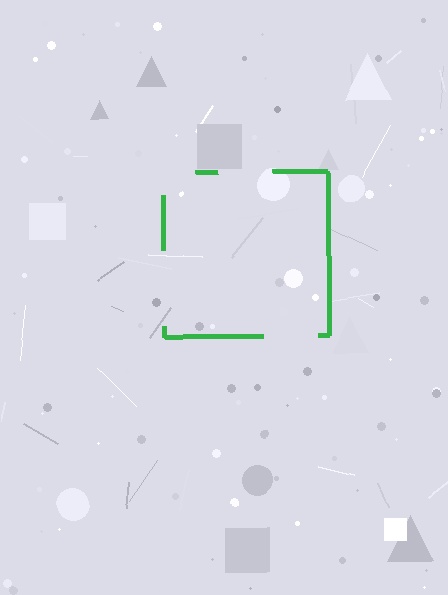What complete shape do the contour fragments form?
The contour fragments form a square.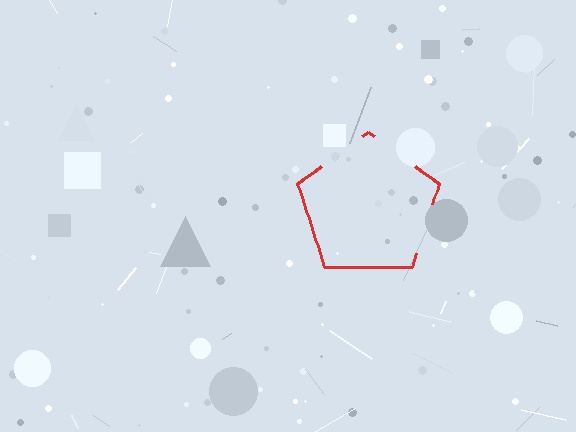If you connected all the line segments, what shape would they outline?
They would outline a pentagon.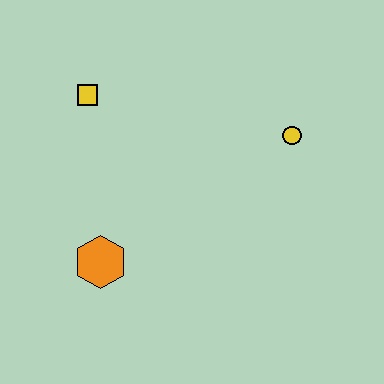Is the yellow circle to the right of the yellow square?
Yes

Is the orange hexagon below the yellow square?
Yes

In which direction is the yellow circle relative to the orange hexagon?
The yellow circle is to the right of the orange hexagon.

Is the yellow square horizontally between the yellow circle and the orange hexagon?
No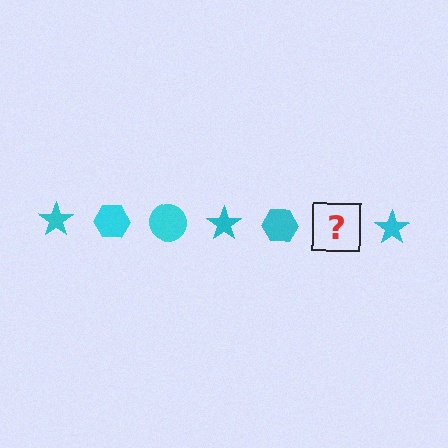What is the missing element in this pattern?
The missing element is a cyan circle.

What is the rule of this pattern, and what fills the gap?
The rule is that the pattern cycles through star, hexagon, circle shapes in cyan. The gap should be filled with a cyan circle.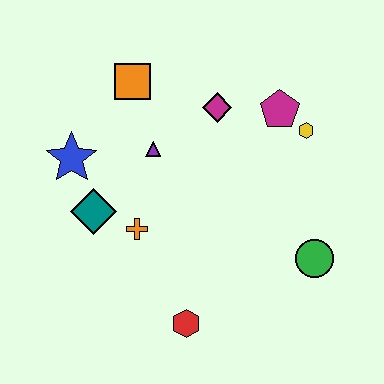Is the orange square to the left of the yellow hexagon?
Yes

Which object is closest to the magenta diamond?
The magenta pentagon is closest to the magenta diamond.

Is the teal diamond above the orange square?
No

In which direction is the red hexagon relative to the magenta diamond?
The red hexagon is below the magenta diamond.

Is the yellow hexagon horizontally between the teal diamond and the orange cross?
No